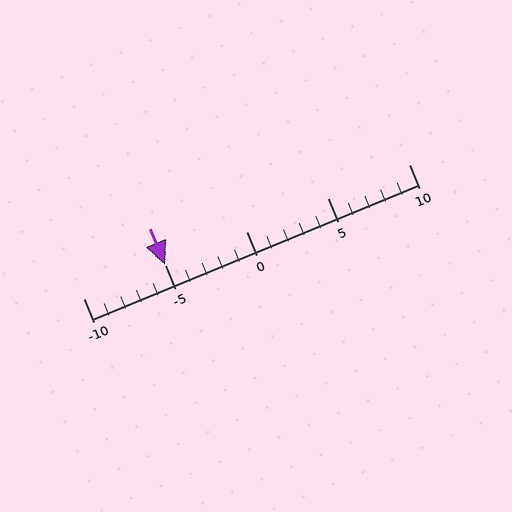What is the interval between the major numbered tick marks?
The major tick marks are spaced 5 units apart.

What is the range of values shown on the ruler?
The ruler shows values from -10 to 10.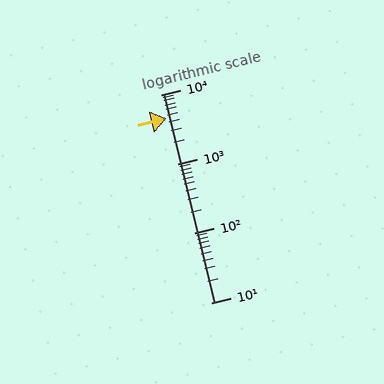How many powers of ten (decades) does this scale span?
The scale spans 3 decades, from 10 to 10000.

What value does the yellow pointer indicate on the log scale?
The pointer indicates approximately 4600.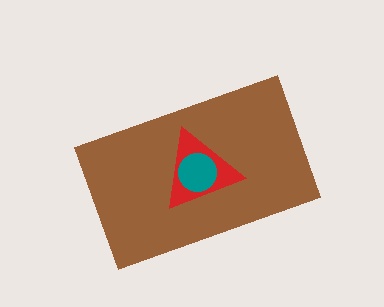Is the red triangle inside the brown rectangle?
Yes.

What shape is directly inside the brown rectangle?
The red triangle.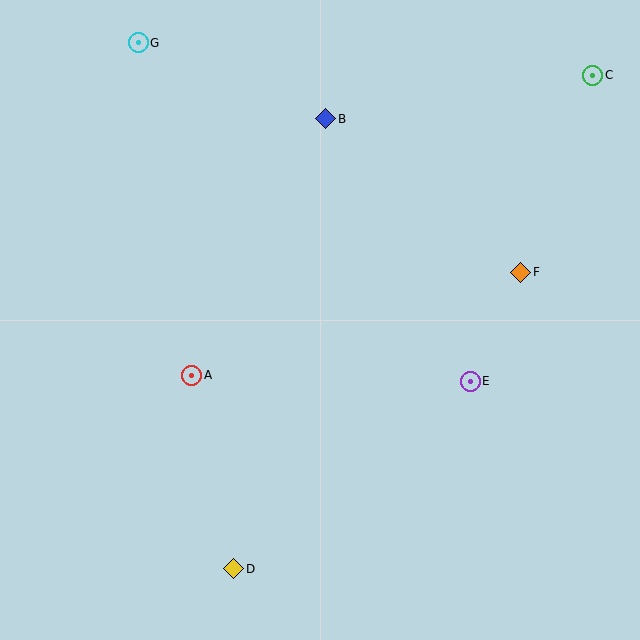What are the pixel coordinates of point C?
Point C is at (593, 75).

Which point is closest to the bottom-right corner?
Point E is closest to the bottom-right corner.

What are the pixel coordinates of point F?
Point F is at (521, 272).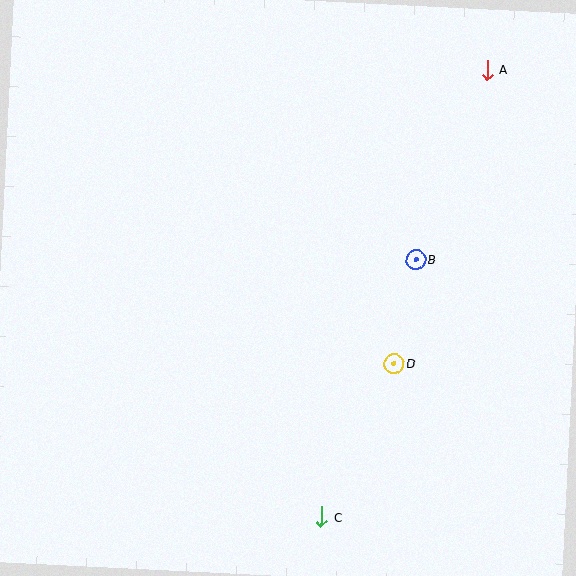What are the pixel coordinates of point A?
Point A is at (487, 70).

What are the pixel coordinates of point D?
Point D is at (394, 364).